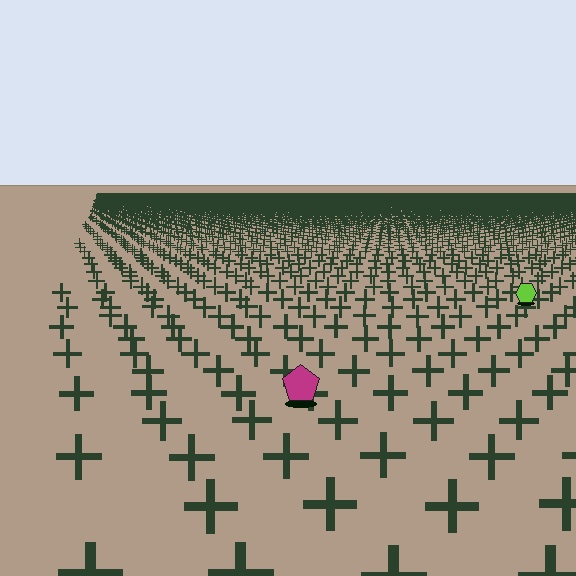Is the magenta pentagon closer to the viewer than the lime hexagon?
Yes. The magenta pentagon is closer — you can tell from the texture gradient: the ground texture is coarser near it.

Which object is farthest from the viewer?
The lime hexagon is farthest from the viewer. It appears smaller and the ground texture around it is denser.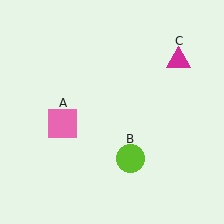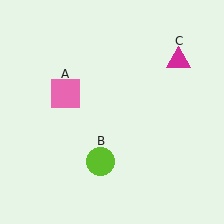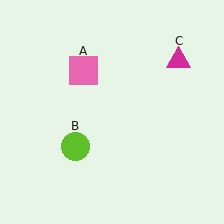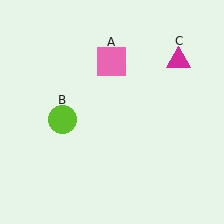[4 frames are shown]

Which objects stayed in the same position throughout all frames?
Magenta triangle (object C) remained stationary.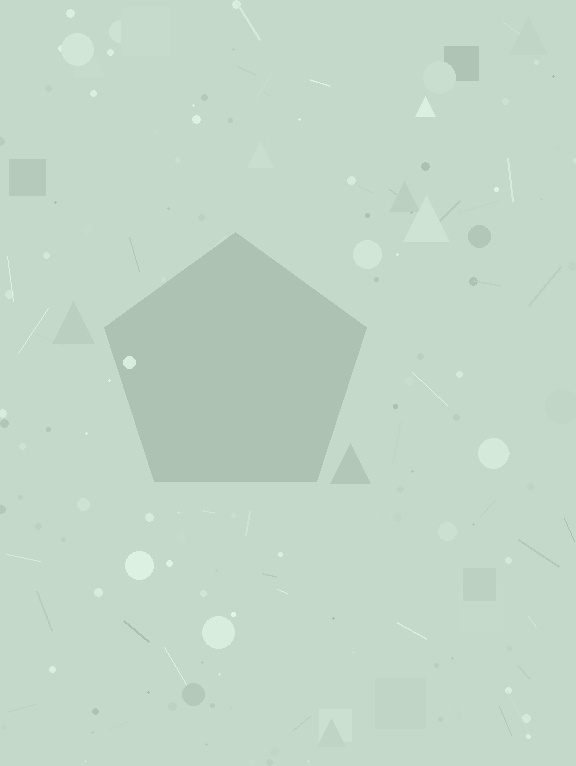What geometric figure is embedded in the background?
A pentagon is embedded in the background.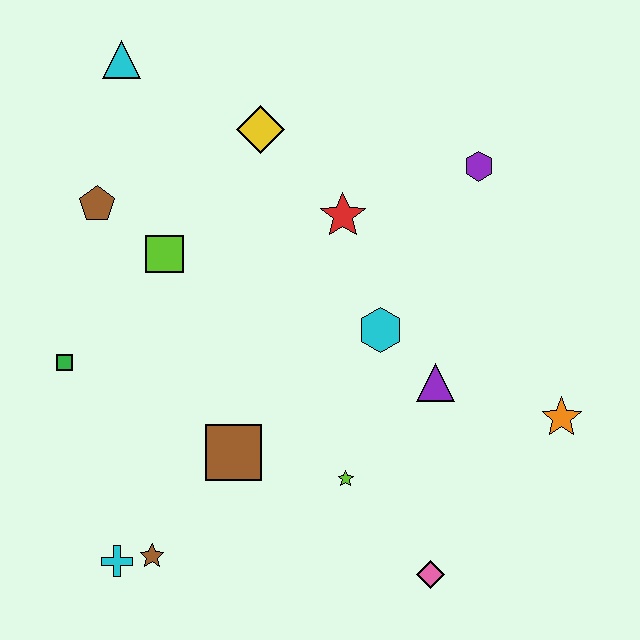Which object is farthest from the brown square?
The cyan triangle is farthest from the brown square.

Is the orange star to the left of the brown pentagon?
No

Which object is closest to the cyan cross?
The brown star is closest to the cyan cross.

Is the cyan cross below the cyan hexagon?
Yes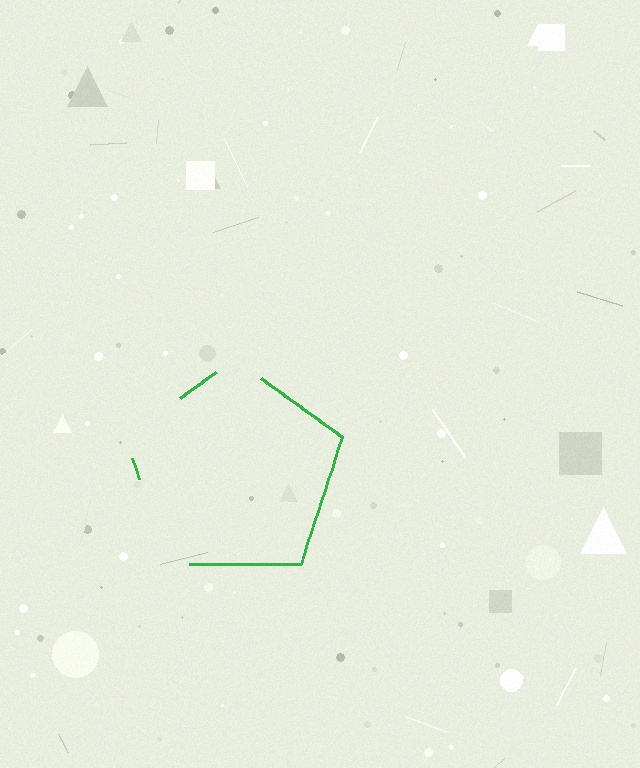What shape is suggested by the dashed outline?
The dashed outline suggests a pentagon.